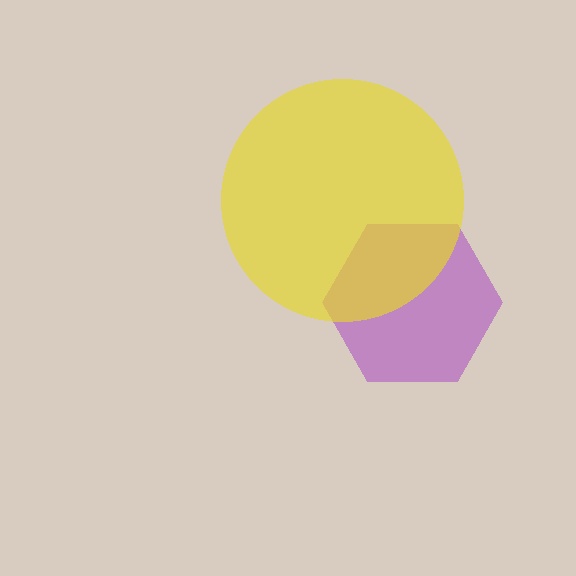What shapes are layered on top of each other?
The layered shapes are: a purple hexagon, a yellow circle.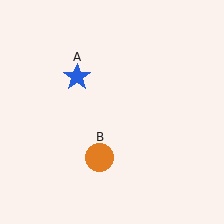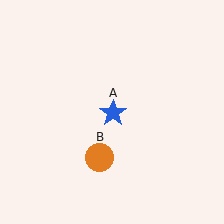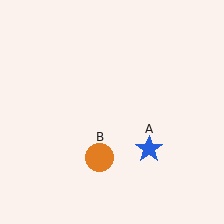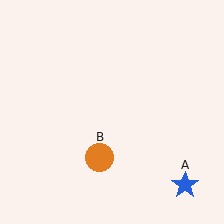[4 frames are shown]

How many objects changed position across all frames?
1 object changed position: blue star (object A).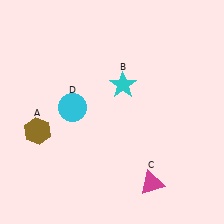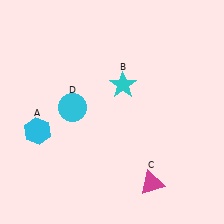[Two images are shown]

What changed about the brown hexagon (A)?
In Image 1, A is brown. In Image 2, it changed to cyan.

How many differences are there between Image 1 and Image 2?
There is 1 difference between the two images.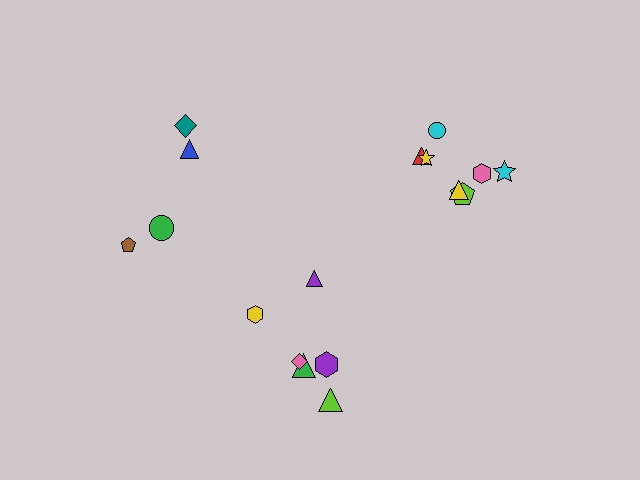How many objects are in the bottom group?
There are 6 objects.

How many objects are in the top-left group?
There are 4 objects.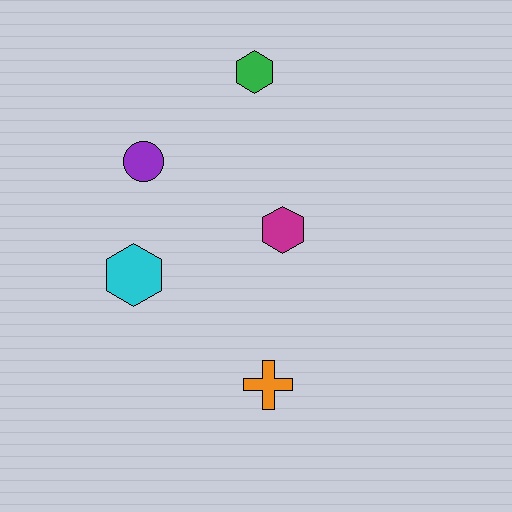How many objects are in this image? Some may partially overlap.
There are 5 objects.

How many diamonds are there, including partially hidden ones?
There are no diamonds.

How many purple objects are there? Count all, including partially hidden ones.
There is 1 purple object.